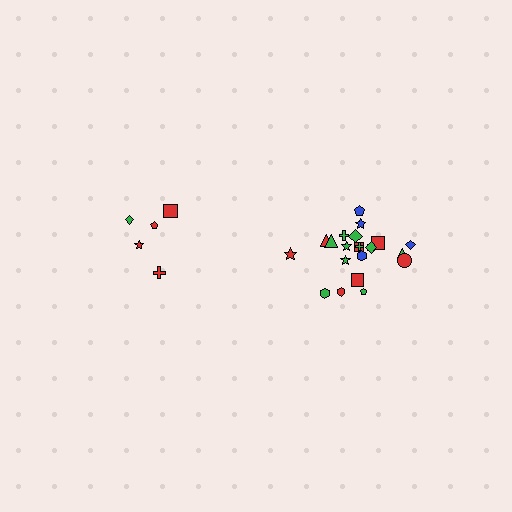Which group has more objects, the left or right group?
The right group.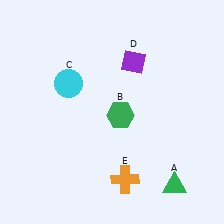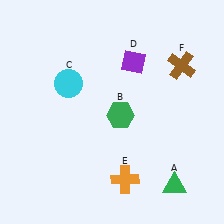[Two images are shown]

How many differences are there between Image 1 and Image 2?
There is 1 difference between the two images.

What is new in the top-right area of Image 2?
A brown cross (F) was added in the top-right area of Image 2.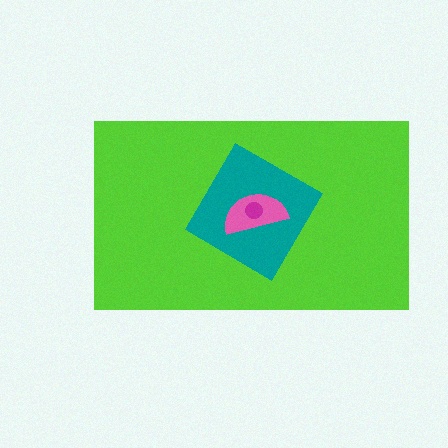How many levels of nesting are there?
4.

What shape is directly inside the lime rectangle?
The teal diamond.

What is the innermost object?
The magenta circle.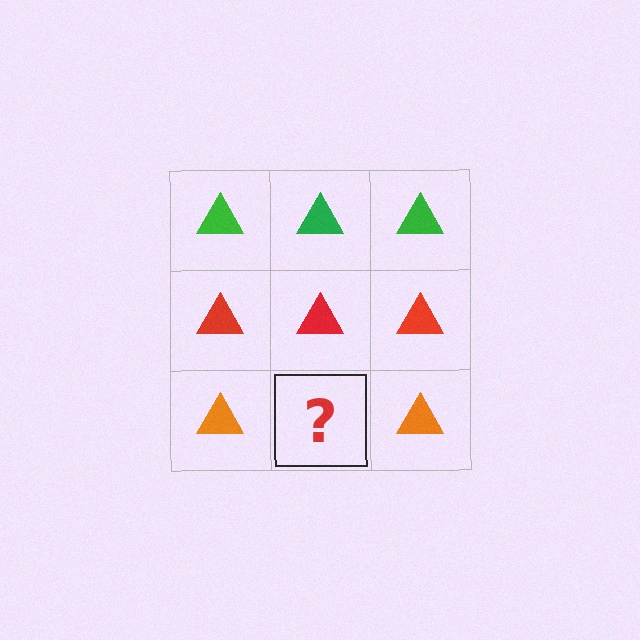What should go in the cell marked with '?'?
The missing cell should contain an orange triangle.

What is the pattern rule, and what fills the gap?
The rule is that each row has a consistent color. The gap should be filled with an orange triangle.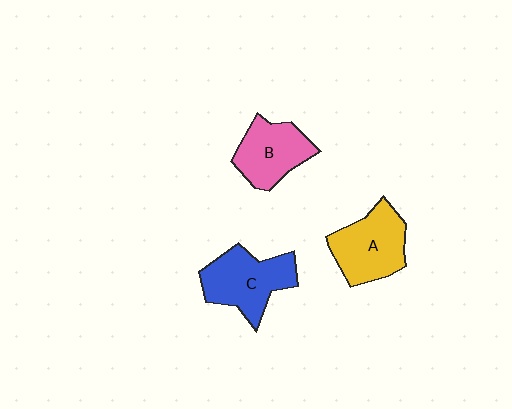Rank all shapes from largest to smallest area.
From largest to smallest: C (blue), A (yellow), B (pink).